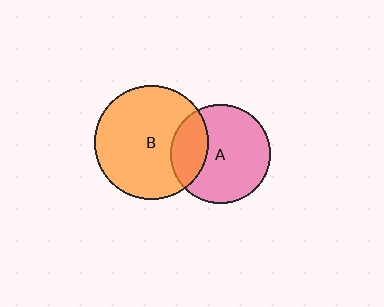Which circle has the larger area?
Circle B (orange).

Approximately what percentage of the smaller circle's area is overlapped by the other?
Approximately 25%.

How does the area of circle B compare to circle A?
Approximately 1.3 times.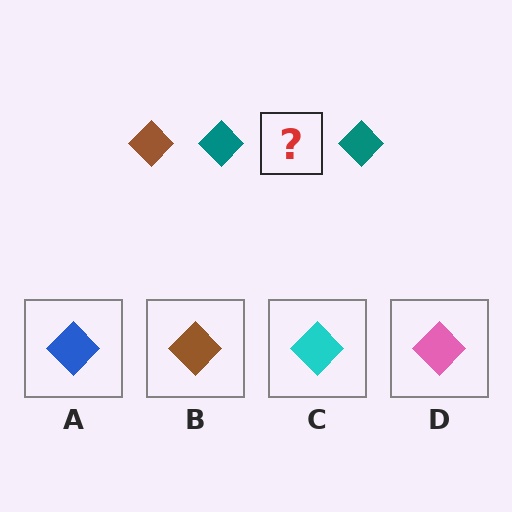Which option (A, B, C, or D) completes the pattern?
B.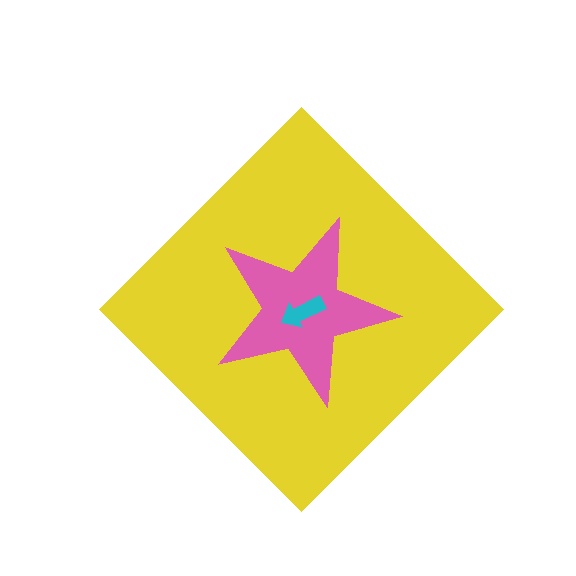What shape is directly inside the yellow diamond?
The pink star.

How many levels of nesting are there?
3.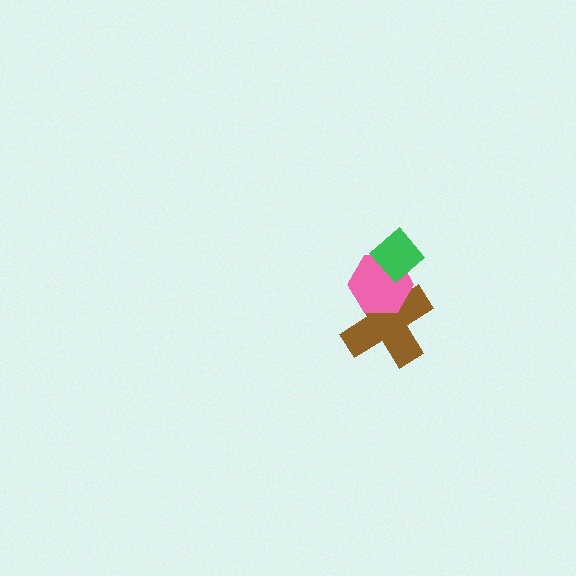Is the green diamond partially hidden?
No, no other shape covers it.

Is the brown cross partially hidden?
Yes, it is partially covered by another shape.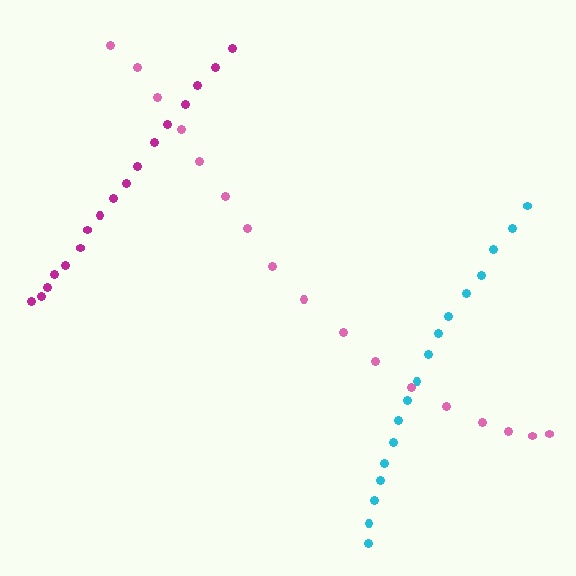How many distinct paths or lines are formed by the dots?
There are 3 distinct paths.